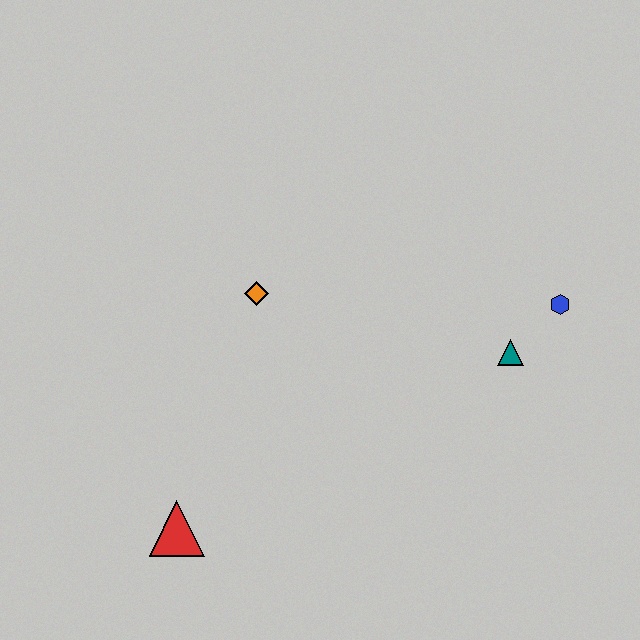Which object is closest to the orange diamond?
The red triangle is closest to the orange diamond.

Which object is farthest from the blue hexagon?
The red triangle is farthest from the blue hexagon.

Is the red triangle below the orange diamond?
Yes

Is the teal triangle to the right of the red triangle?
Yes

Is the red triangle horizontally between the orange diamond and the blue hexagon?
No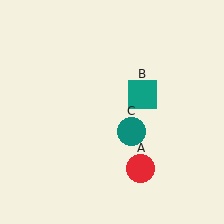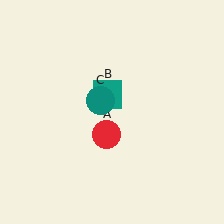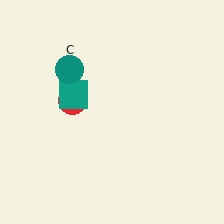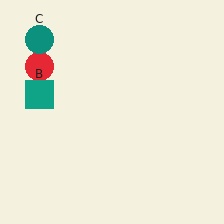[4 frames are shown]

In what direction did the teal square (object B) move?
The teal square (object B) moved left.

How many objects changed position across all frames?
3 objects changed position: red circle (object A), teal square (object B), teal circle (object C).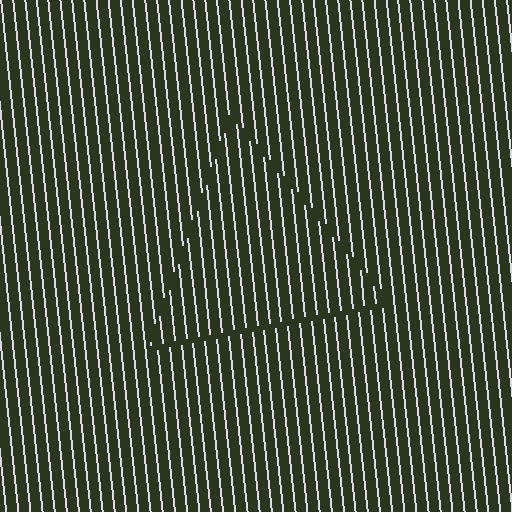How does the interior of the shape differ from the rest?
The interior of the shape contains the same grating, shifted by half a period — the contour is defined by the phase discontinuity where line-ends from the inner and outer gratings abut.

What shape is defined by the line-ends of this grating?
An illusory triangle. The interior of the shape contains the same grating, shifted by half a period — the contour is defined by the phase discontinuity where line-ends from the inner and outer gratings abut.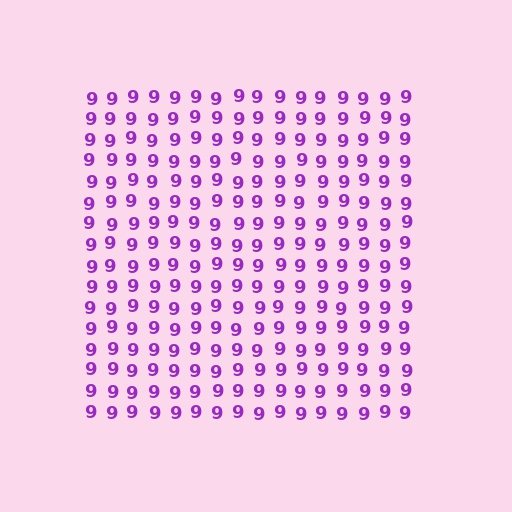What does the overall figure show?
The overall figure shows a square.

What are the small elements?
The small elements are digit 9's.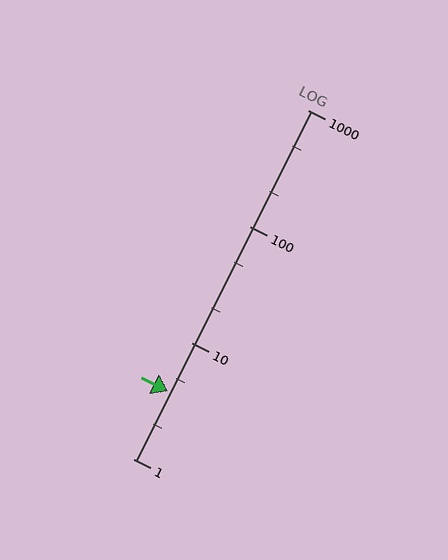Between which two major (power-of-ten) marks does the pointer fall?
The pointer is between 1 and 10.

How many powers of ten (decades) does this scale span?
The scale spans 3 decades, from 1 to 1000.